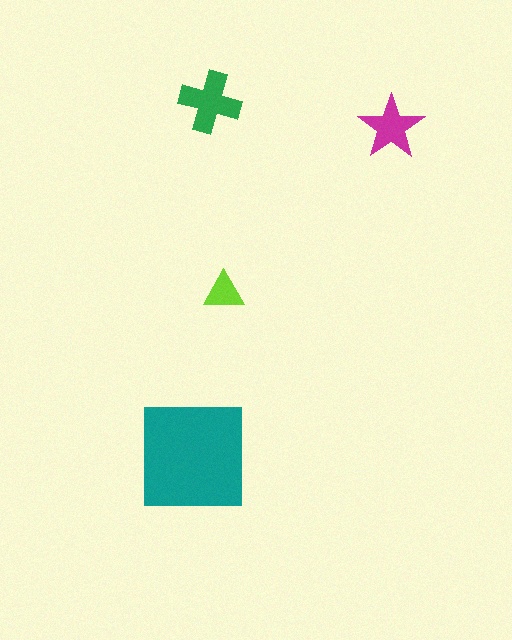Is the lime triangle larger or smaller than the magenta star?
Smaller.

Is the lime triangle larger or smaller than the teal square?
Smaller.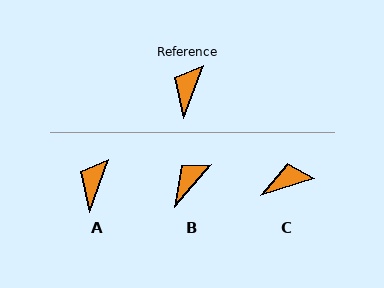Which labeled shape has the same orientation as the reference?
A.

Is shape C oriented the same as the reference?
No, it is off by about 53 degrees.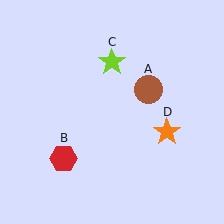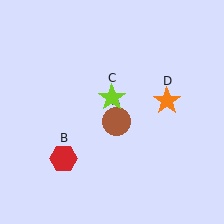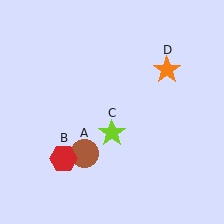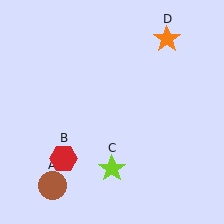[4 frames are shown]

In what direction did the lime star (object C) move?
The lime star (object C) moved down.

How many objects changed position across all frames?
3 objects changed position: brown circle (object A), lime star (object C), orange star (object D).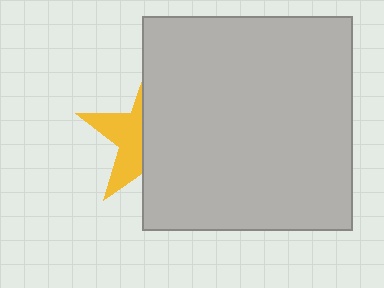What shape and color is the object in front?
The object in front is a light gray rectangle.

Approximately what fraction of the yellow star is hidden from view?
Roughly 61% of the yellow star is hidden behind the light gray rectangle.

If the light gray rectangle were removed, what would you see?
You would see the complete yellow star.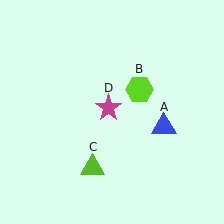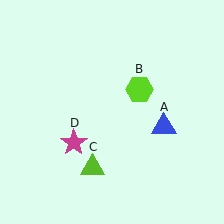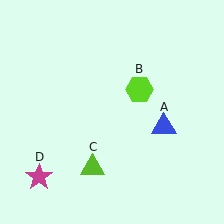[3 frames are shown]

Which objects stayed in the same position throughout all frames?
Blue triangle (object A) and lime hexagon (object B) and lime triangle (object C) remained stationary.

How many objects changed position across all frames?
1 object changed position: magenta star (object D).